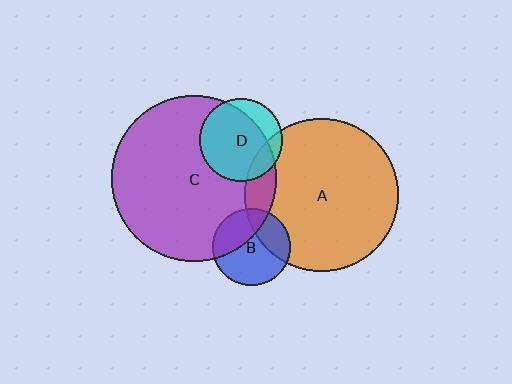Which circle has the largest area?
Circle C (purple).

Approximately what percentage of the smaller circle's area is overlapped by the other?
Approximately 35%.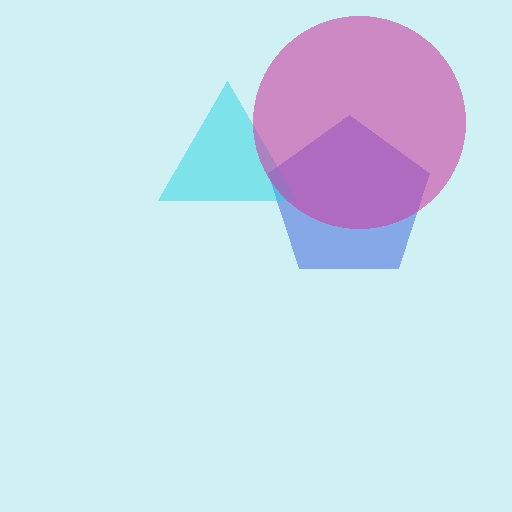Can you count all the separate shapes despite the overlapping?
Yes, there are 3 separate shapes.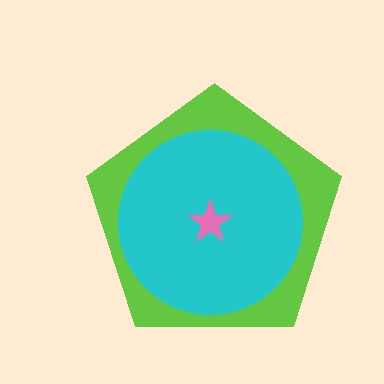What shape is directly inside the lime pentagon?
The cyan circle.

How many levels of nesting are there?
3.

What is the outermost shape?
The lime pentagon.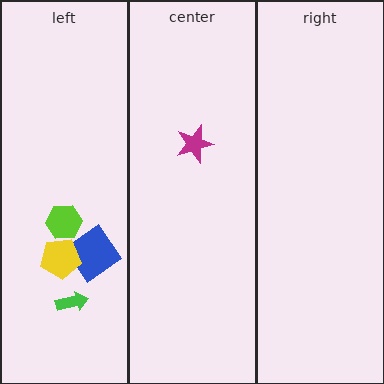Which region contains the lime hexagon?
The left region.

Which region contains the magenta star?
The center region.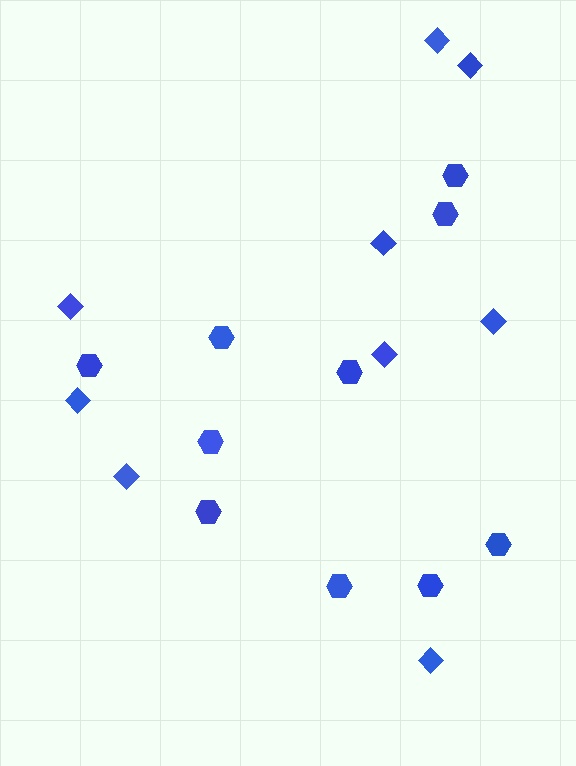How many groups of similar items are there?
There are 2 groups: one group of diamonds (9) and one group of hexagons (10).